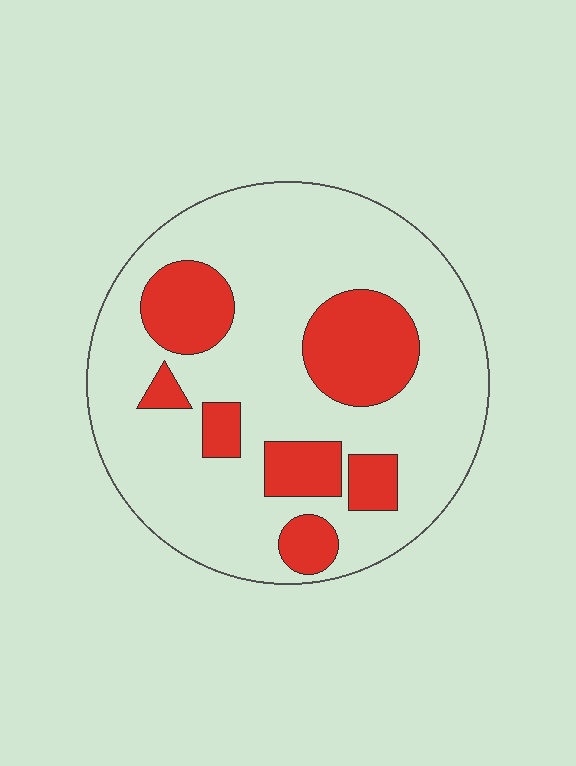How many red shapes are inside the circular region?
7.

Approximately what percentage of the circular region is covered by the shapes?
Approximately 25%.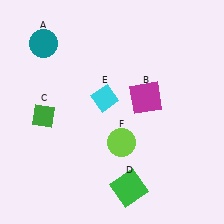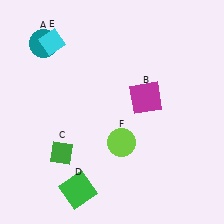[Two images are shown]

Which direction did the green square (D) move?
The green square (D) moved left.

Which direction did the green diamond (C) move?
The green diamond (C) moved down.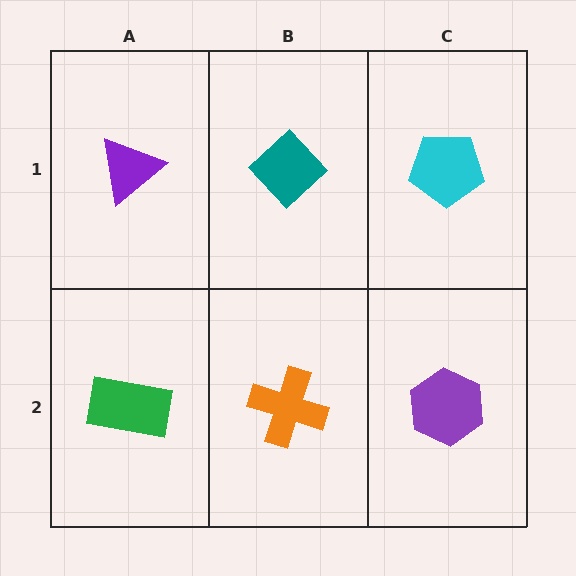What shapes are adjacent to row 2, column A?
A purple triangle (row 1, column A), an orange cross (row 2, column B).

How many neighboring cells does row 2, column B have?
3.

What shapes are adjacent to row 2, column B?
A teal diamond (row 1, column B), a green rectangle (row 2, column A), a purple hexagon (row 2, column C).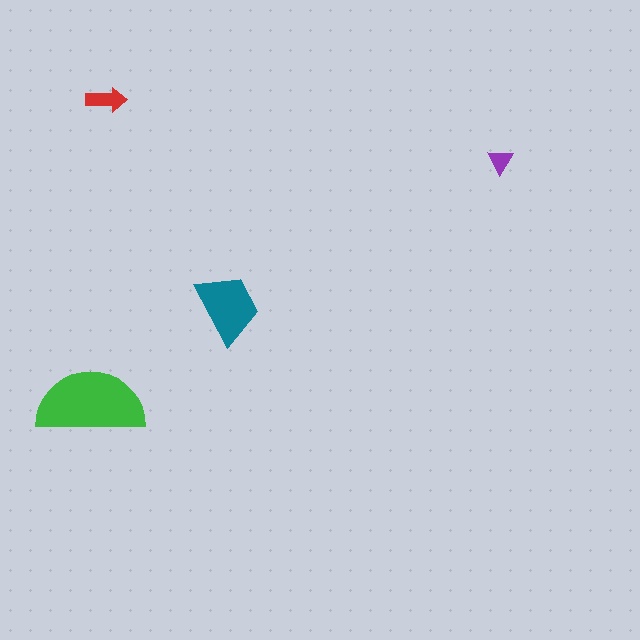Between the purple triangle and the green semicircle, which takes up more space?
The green semicircle.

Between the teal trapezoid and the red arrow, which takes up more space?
The teal trapezoid.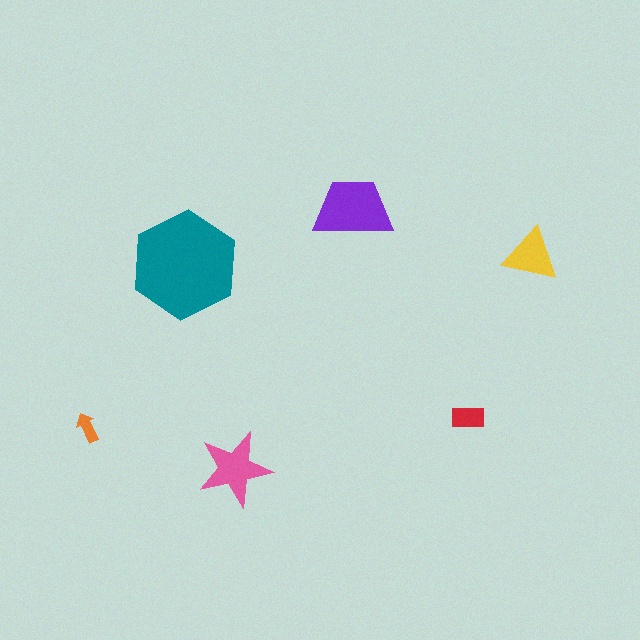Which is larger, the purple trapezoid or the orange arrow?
The purple trapezoid.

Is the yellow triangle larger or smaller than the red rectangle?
Larger.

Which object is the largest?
The teal hexagon.